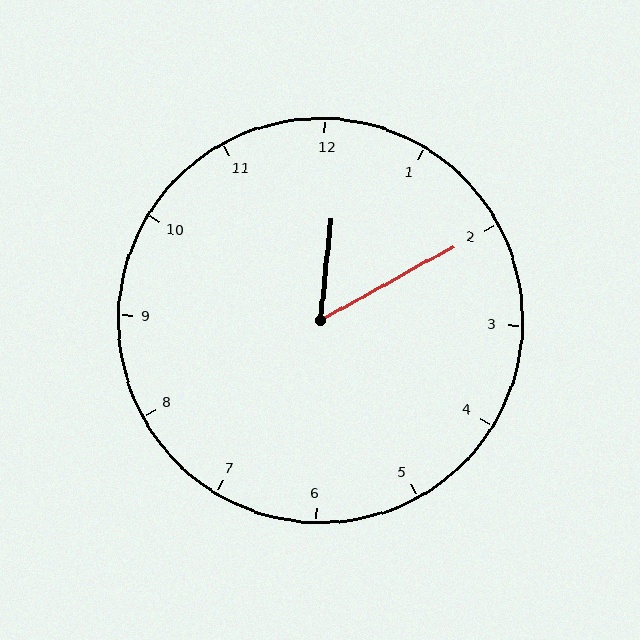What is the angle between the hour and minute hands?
Approximately 55 degrees.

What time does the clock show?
12:10.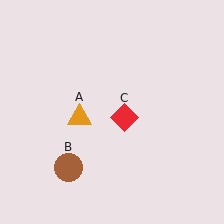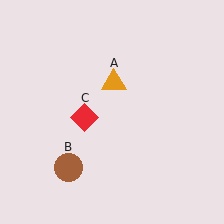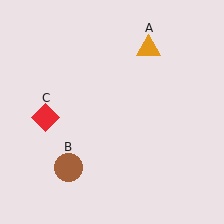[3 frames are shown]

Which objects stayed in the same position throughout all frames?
Brown circle (object B) remained stationary.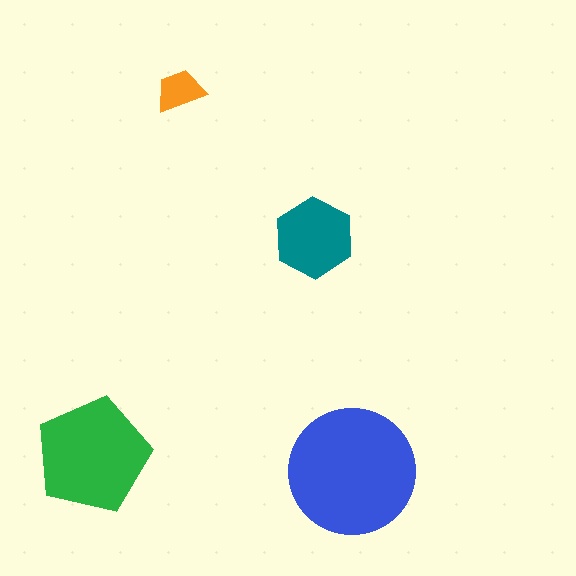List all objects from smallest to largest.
The orange trapezoid, the teal hexagon, the green pentagon, the blue circle.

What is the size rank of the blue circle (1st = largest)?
1st.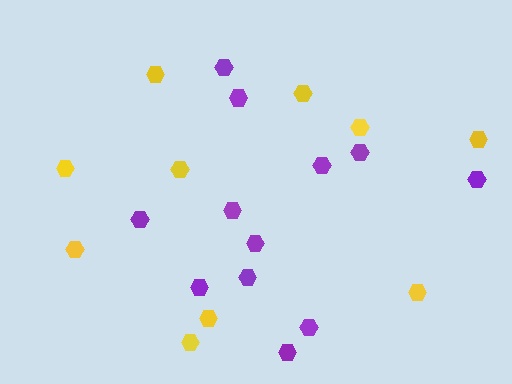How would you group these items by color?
There are 2 groups: one group of yellow hexagons (10) and one group of purple hexagons (12).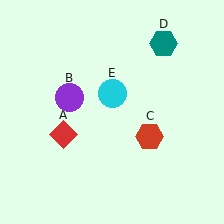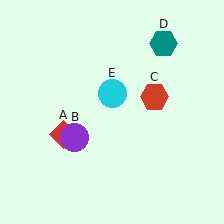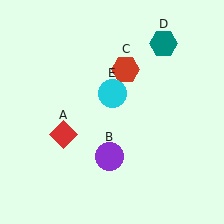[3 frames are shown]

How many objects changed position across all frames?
2 objects changed position: purple circle (object B), red hexagon (object C).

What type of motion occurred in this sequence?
The purple circle (object B), red hexagon (object C) rotated counterclockwise around the center of the scene.